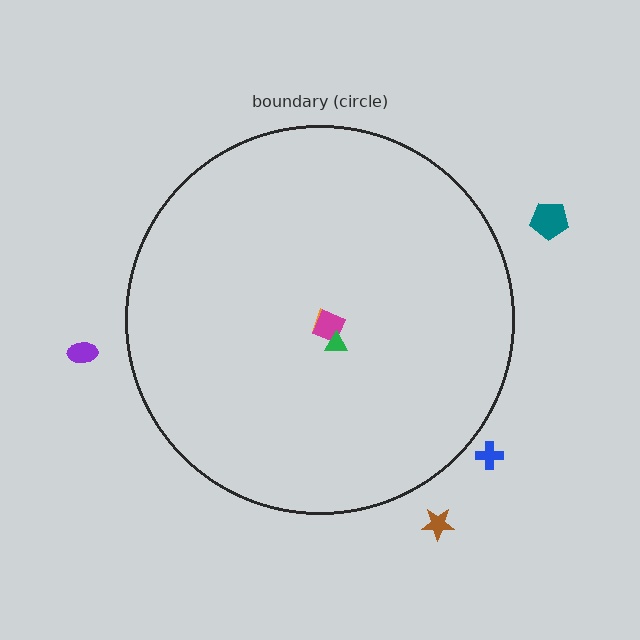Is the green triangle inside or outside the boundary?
Inside.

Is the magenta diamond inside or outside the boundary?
Inside.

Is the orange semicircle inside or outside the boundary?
Inside.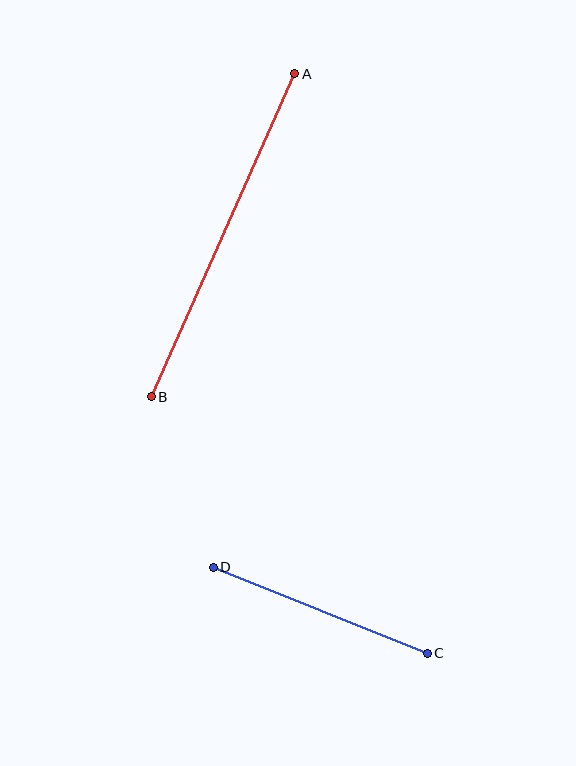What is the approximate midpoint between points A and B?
The midpoint is at approximately (223, 235) pixels.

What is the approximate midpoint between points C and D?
The midpoint is at approximately (320, 610) pixels.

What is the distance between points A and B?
The distance is approximately 354 pixels.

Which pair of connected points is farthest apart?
Points A and B are farthest apart.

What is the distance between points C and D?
The distance is approximately 231 pixels.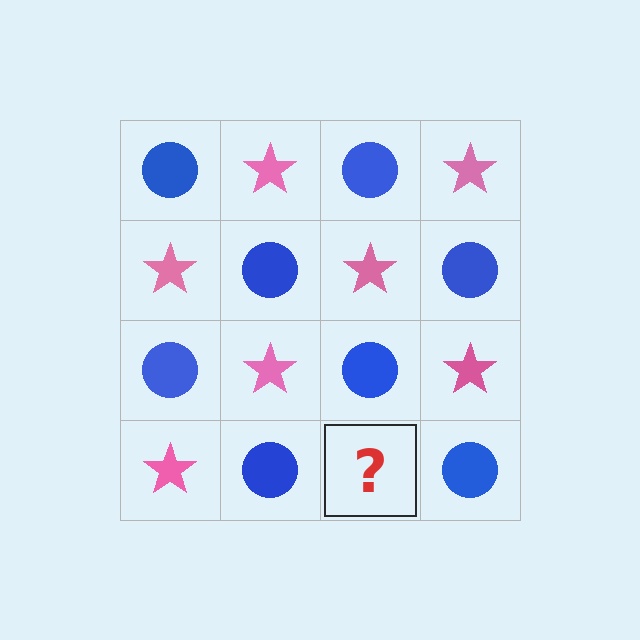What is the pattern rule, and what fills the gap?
The rule is that it alternates blue circle and pink star in a checkerboard pattern. The gap should be filled with a pink star.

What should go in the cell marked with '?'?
The missing cell should contain a pink star.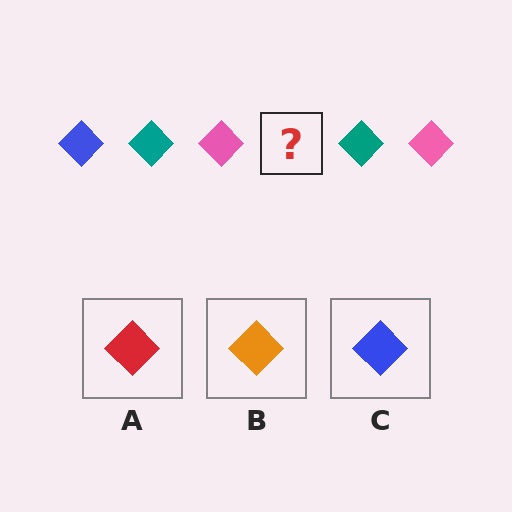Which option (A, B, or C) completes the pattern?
C.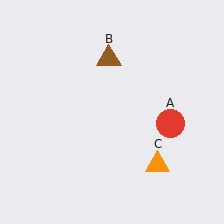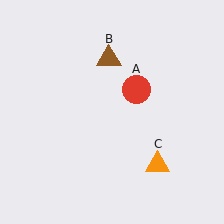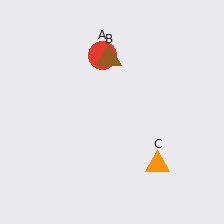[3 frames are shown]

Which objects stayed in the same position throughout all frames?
Brown triangle (object B) and orange triangle (object C) remained stationary.